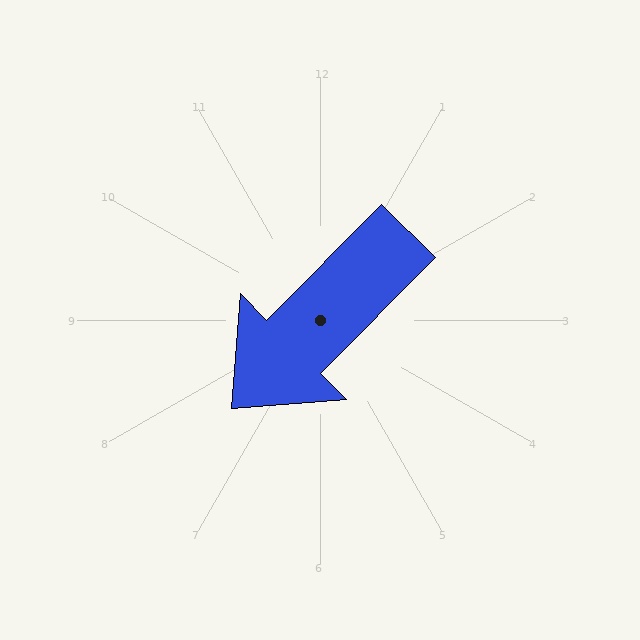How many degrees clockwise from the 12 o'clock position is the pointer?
Approximately 225 degrees.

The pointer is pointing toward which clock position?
Roughly 7 o'clock.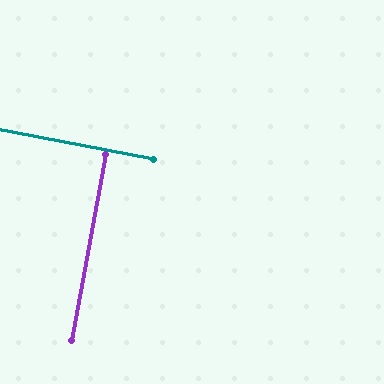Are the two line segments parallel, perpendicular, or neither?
Perpendicular — they meet at approximately 90°.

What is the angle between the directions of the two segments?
Approximately 90 degrees.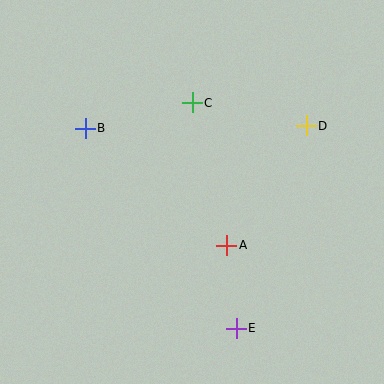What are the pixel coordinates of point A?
Point A is at (227, 245).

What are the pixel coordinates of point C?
Point C is at (192, 103).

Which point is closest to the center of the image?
Point A at (227, 245) is closest to the center.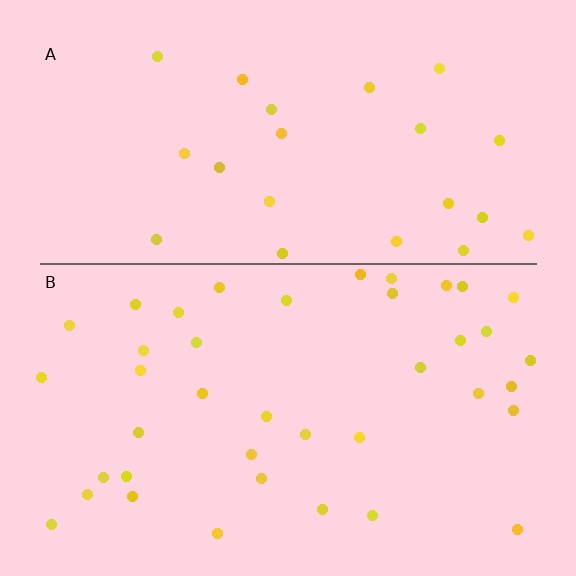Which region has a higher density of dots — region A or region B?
B (the bottom).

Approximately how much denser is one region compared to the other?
Approximately 1.7× — region B over region A.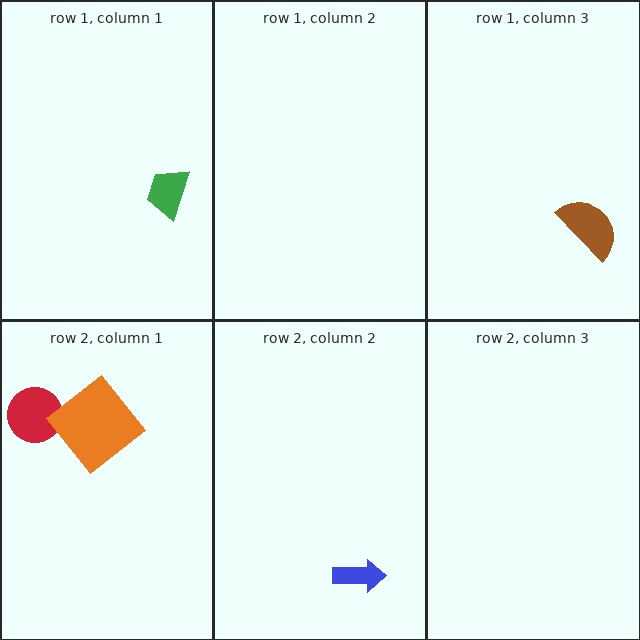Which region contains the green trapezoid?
The row 1, column 1 region.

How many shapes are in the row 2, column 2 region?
1.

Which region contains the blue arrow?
The row 2, column 2 region.